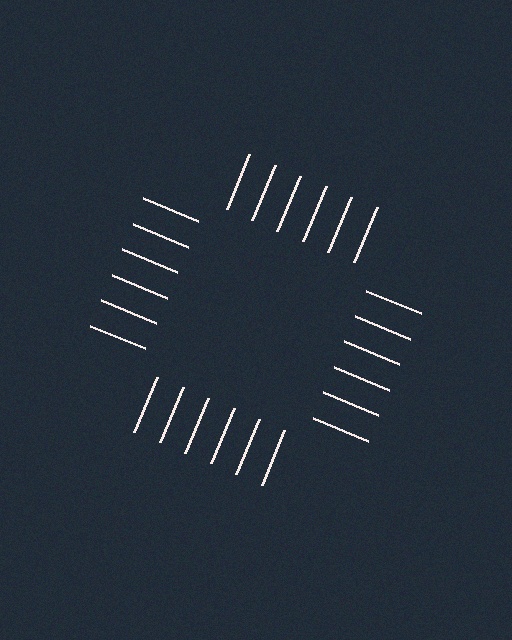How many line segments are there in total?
24 — 6 along each of the 4 edges.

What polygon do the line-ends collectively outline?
An illusory square — the line segments terminate on its edges but no continuous stroke is drawn.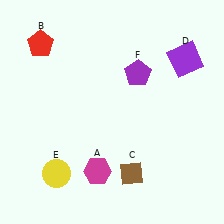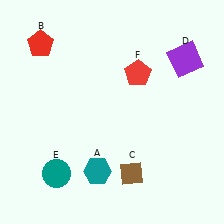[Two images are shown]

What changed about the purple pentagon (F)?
In Image 1, F is purple. In Image 2, it changed to red.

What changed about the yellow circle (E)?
In Image 1, E is yellow. In Image 2, it changed to teal.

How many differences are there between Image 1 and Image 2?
There are 3 differences between the two images.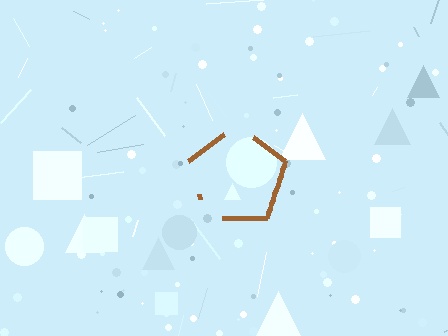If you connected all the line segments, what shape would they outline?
They would outline a pentagon.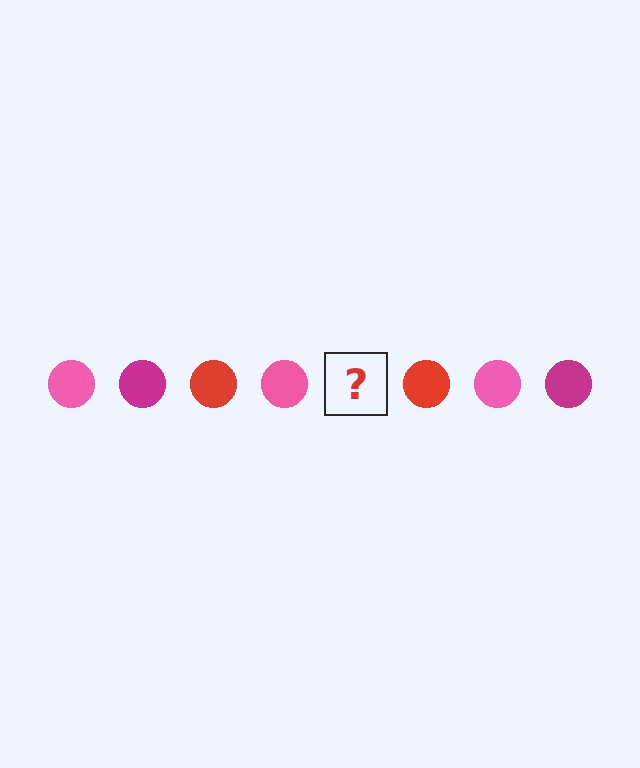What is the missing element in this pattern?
The missing element is a magenta circle.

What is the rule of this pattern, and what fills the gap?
The rule is that the pattern cycles through pink, magenta, red circles. The gap should be filled with a magenta circle.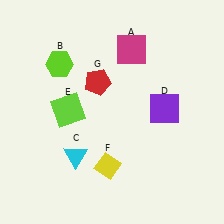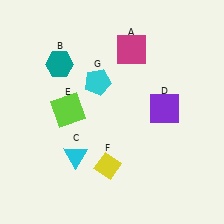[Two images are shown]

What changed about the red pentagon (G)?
In Image 1, G is red. In Image 2, it changed to cyan.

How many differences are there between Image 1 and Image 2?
There are 2 differences between the two images.